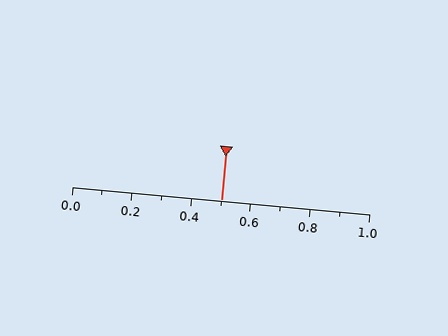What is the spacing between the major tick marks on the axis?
The major ticks are spaced 0.2 apart.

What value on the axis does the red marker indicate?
The marker indicates approximately 0.5.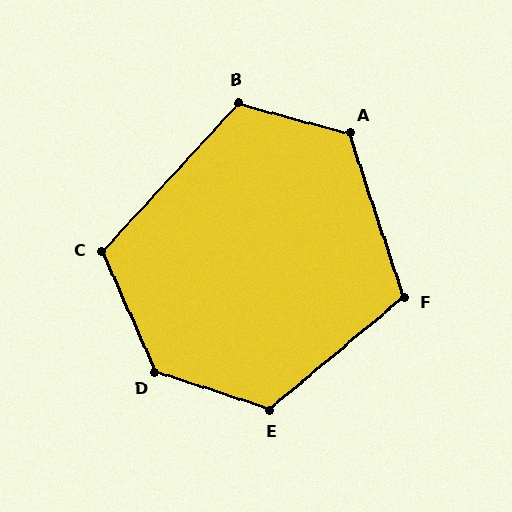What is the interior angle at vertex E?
Approximately 122 degrees (obtuse).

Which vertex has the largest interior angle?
D, at approximately 132 degrees.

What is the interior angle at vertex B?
Approximately 117 degrees (obtuse).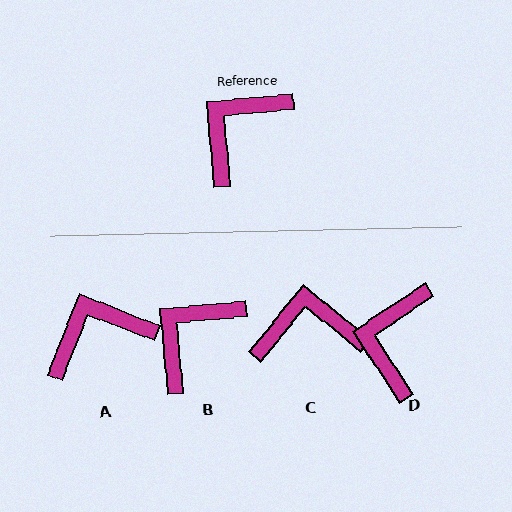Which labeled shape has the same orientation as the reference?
B.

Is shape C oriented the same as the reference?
No, it is off by about 44 degrees.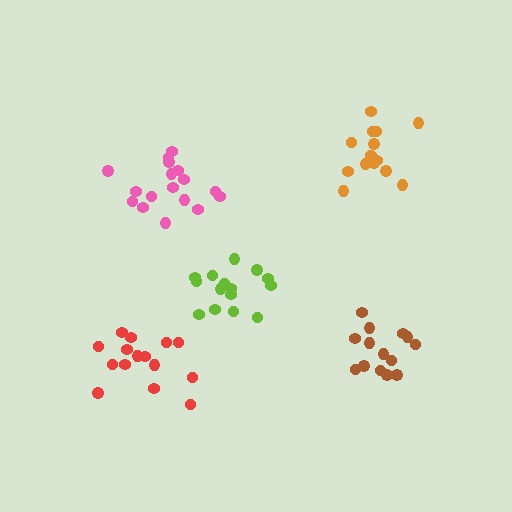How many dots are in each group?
Group 1: 15 dots, Group 2: 15 dots, Group 3: 17 dots, Group 4: 14 dots, Group 5: 15 dots (76 total).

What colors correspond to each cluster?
The clusters are colored: lime, orange, pink, brown, red.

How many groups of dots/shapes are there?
There are 5 groups.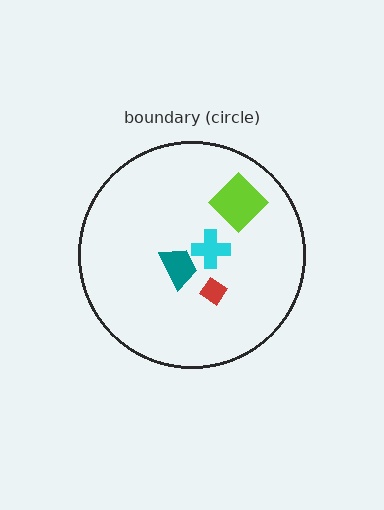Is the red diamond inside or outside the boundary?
Inside.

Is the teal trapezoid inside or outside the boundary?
Inside.